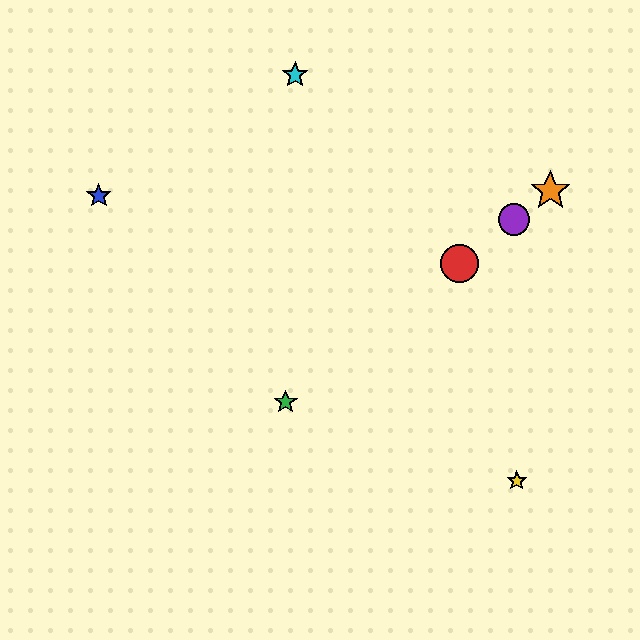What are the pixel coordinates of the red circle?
The red circle is at (460, 263).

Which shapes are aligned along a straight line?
The red circle, the green star, the purple circle, the orange star are aligned along a straight line.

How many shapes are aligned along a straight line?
4 shapes (the red circle, the green star, the purple circle, the orange star) are aligned along a straight line.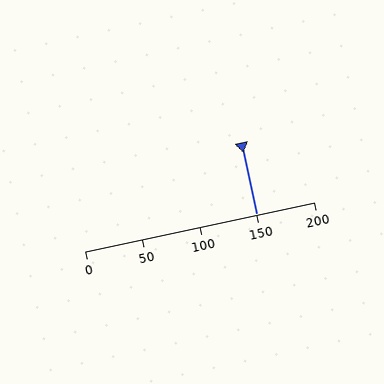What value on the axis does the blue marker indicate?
The marker indicates approximately 150.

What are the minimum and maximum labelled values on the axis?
The axis runs from 0 to 200.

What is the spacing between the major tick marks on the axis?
The major ticks are spaced 50 apart.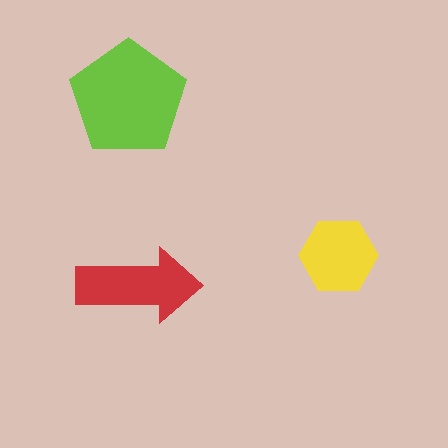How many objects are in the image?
There are 3 objects in the image.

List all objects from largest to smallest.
The lime pentagon, the red arrow, the yellow hexagon.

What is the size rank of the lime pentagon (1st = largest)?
1st.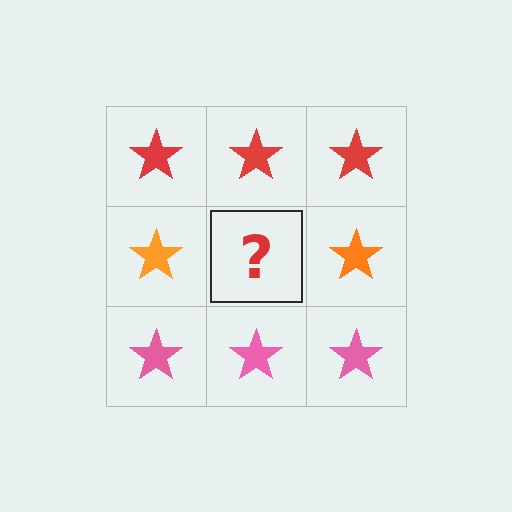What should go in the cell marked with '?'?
The missing cell should contain an orange star.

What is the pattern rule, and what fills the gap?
The rule is that each row has a consistent color. The gap should be filled with an orange star.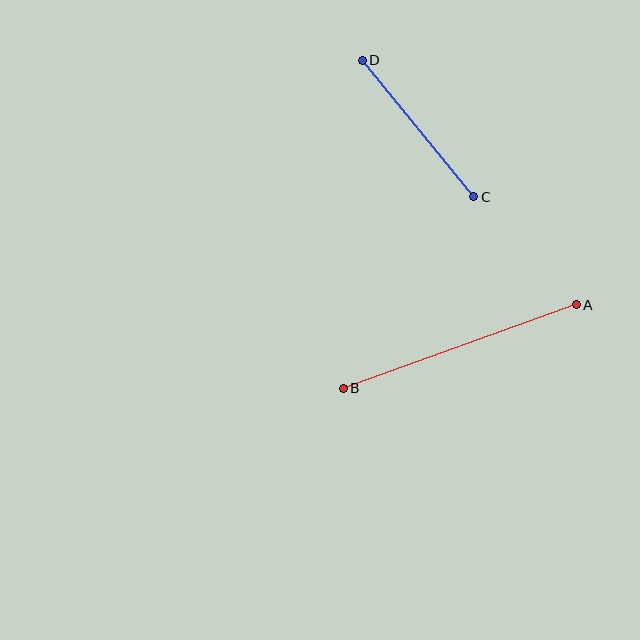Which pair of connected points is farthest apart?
Points A and B are farthest apart.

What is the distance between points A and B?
The distance is approximately 247 pixels.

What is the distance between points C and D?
The distance is approximately 176 pixels.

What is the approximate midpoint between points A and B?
The midpoint is at approximately (460, 347) pixels.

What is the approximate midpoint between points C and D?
The midpoint is at approximately (418, 129) pixels.